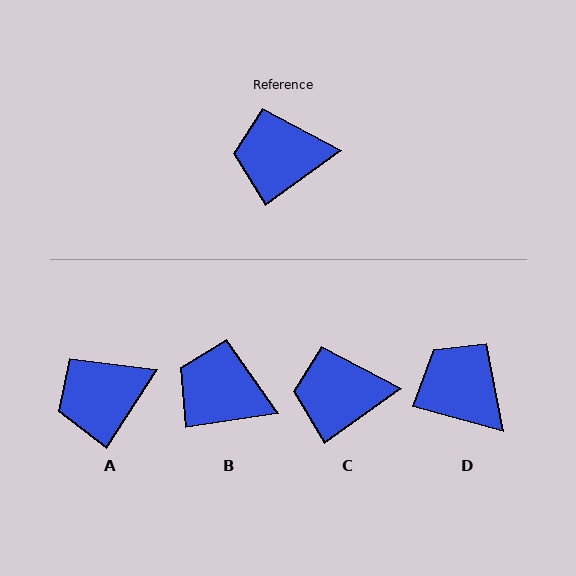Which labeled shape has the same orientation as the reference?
C.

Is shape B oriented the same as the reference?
No, it is off by about 27 degrees.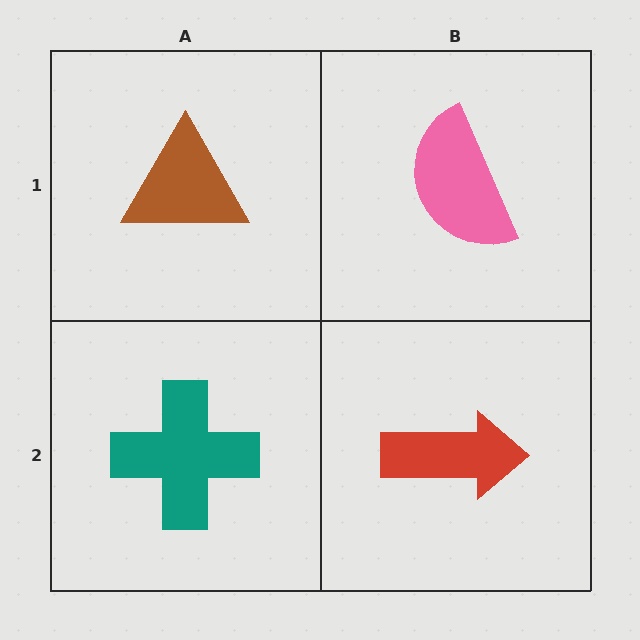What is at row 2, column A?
A teal cross.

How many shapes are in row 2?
2 shapes.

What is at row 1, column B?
A pink semicircle.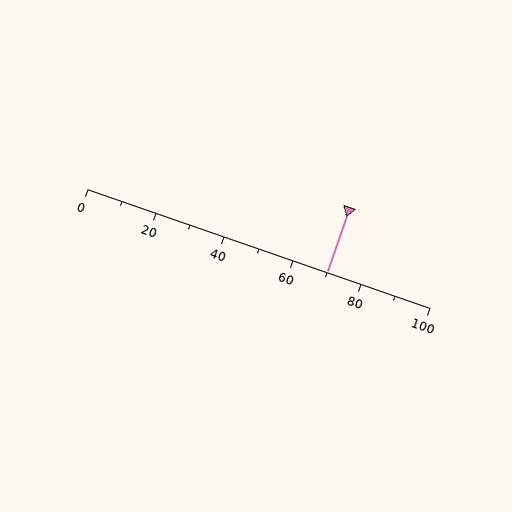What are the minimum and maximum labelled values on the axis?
The axis runs from 0 to 100.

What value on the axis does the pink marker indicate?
The marker indicates approximately 70.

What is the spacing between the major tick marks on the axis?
The major ticks are spaced 20 apart.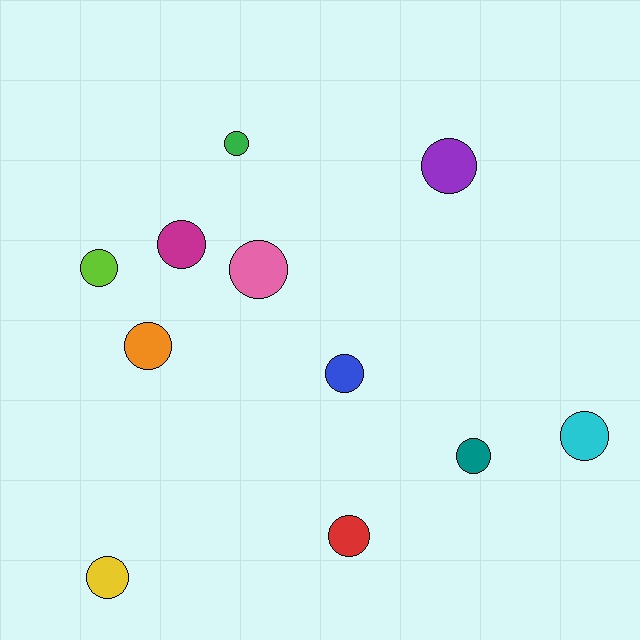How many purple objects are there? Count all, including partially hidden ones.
There is 1 purple object.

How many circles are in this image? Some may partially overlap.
There are 11 circles.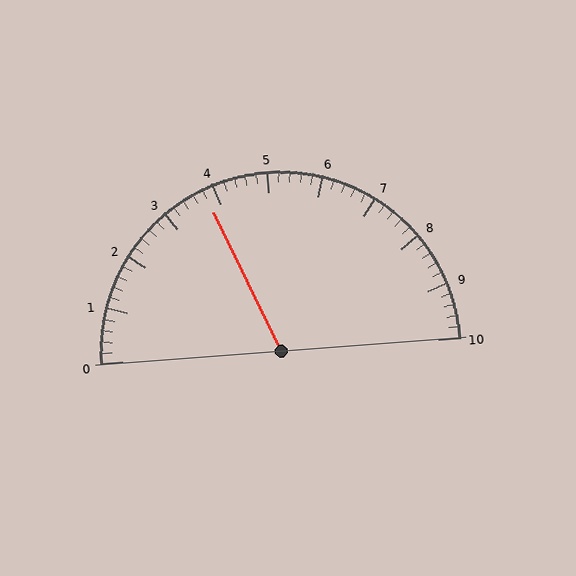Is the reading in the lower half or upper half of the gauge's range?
The reading is in the lower half of the range (0 to 10).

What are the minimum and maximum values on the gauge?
The gauge ranges from 0 to 10.